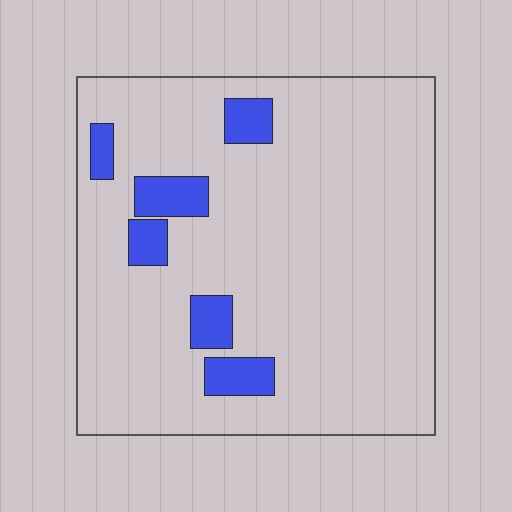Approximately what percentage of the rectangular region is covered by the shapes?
Approximately 10%.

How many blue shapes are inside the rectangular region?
6.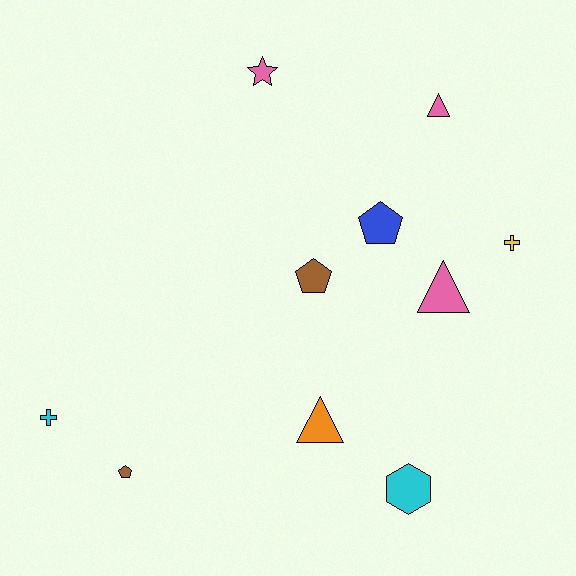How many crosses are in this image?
There are 2 crosses.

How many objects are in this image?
There are 10 objects.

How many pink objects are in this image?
There are 3 pink objects.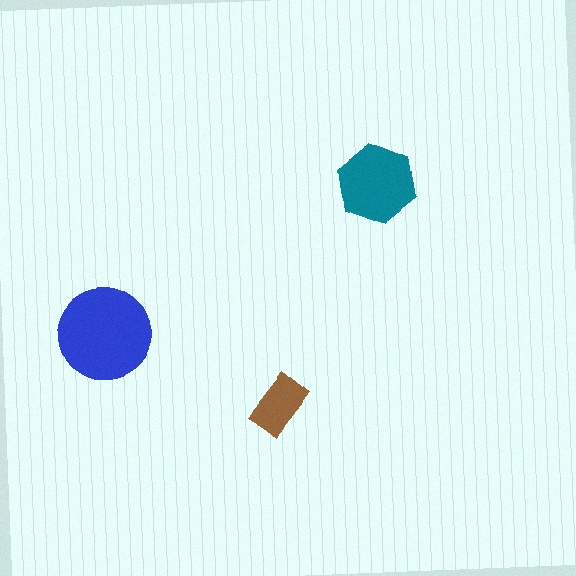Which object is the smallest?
The brown rectangle.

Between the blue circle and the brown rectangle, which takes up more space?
The blue circle.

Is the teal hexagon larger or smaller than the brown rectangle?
Larger.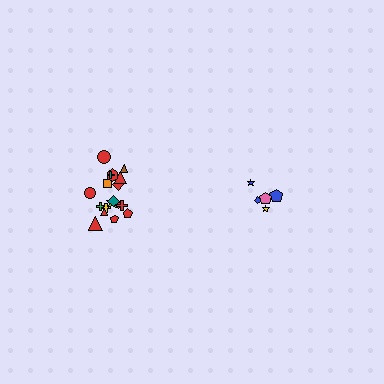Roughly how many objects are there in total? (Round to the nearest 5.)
Roughly 25 objects in total.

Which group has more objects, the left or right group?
The left group.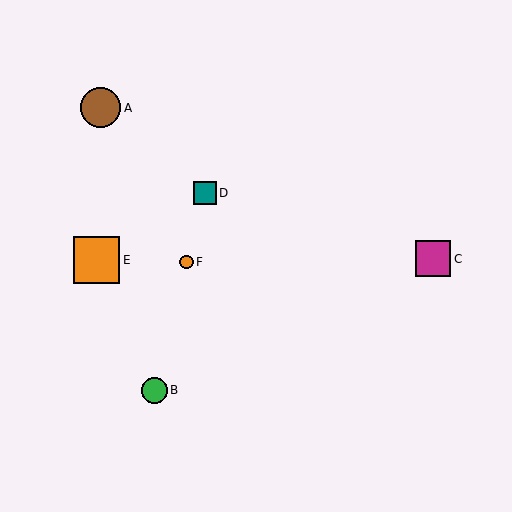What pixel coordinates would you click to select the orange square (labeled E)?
Click at (97, 260) to select the orange square E.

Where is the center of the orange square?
The center of the orange square is at (97, 260).